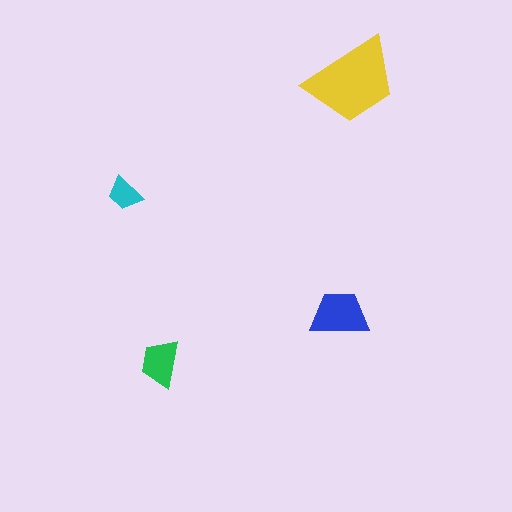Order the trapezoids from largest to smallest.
the yellow one, the blue one, the green one, the cyan one.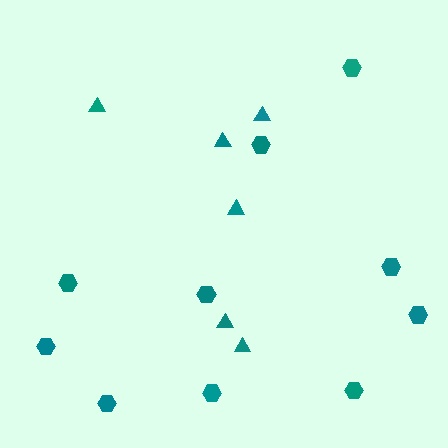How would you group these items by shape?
There are 2 groups: one group of hexagons (10) and one group of triangles (6).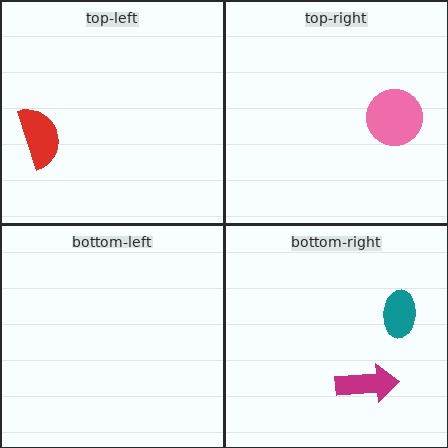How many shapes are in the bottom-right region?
2.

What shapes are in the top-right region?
The pink circle.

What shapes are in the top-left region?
The red semicircle.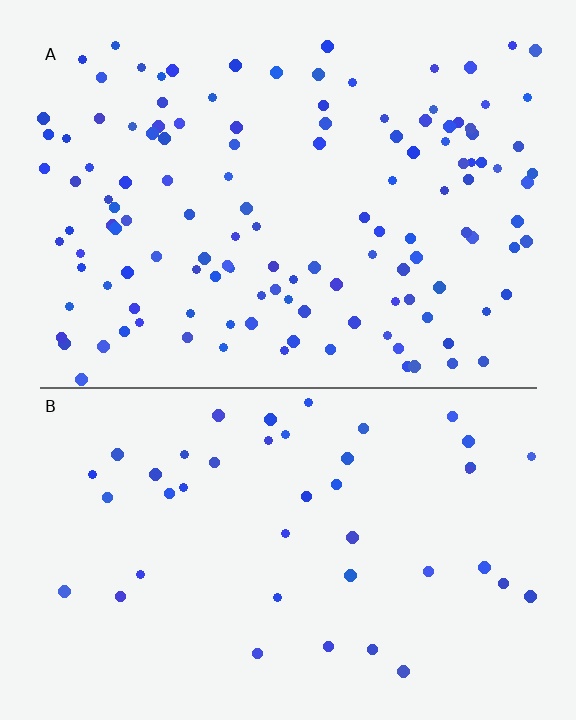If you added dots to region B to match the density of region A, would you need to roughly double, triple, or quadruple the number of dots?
Approximately triple.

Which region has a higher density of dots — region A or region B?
A (the top).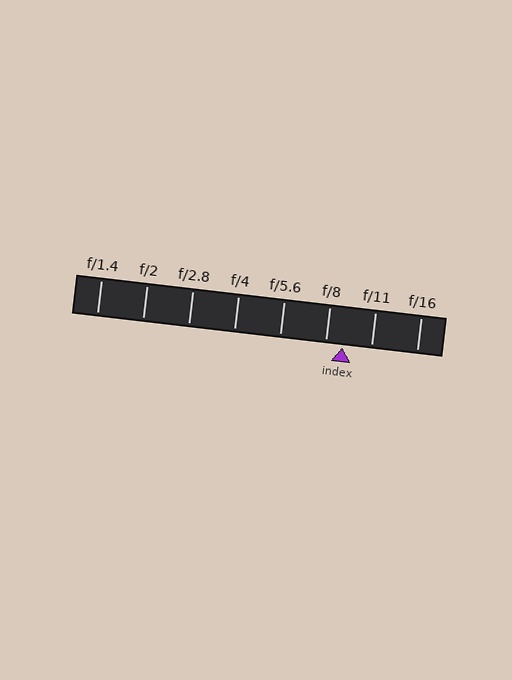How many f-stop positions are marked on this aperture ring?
There are 8 f-stop positions marked.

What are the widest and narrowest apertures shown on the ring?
The widest aperture shown is f/1.4 and the narrowest is f/16.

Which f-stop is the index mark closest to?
The index mark is closest to f/8.